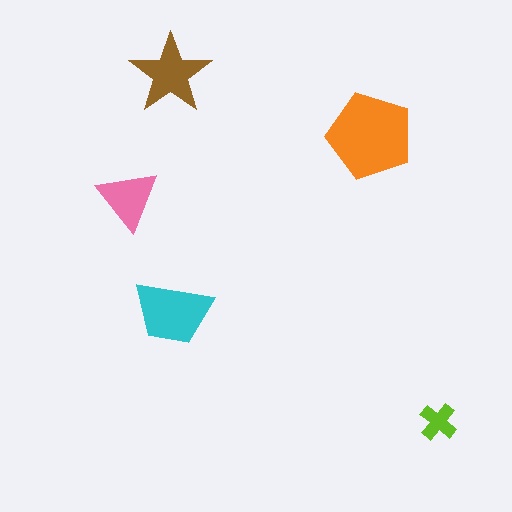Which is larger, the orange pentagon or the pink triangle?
The orange pentagon.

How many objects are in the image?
There are 5 objects in the image.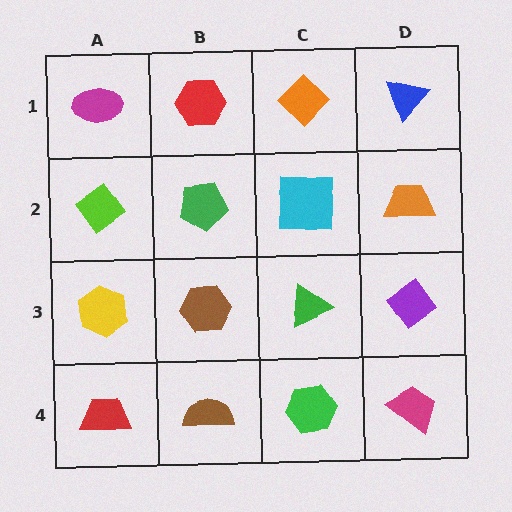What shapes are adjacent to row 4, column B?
A brown hexagon (row 3, column B), a red trapezoid (row 4, column A), a green hexagon (row 4, column C).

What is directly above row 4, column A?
A yellow hexagon.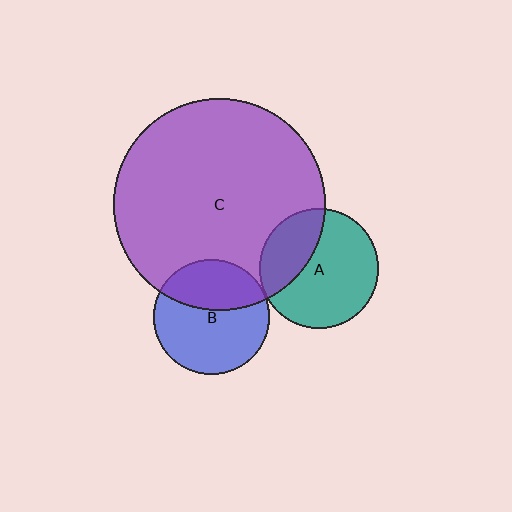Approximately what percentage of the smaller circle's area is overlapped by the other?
Approximately 35%.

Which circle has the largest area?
Circle C (purple).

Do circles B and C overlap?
Yes.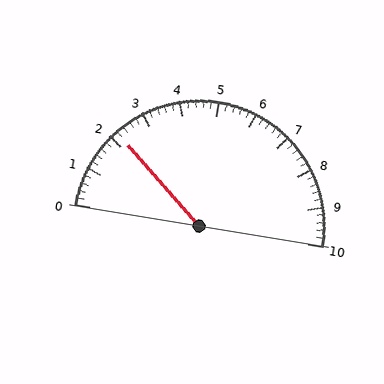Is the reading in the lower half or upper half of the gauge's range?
The reading is in the lower half of the range (0 to 10).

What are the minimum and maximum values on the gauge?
The gauge ranges from 0 to 10.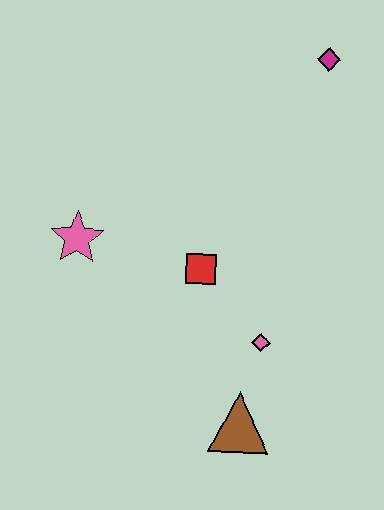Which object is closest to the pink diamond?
The brown triangle is closest to the pink diamond.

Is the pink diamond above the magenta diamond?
No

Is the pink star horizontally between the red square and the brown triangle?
No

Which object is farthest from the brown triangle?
The magenta diamond is farthest from the brown triangle.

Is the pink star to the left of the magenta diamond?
Yes